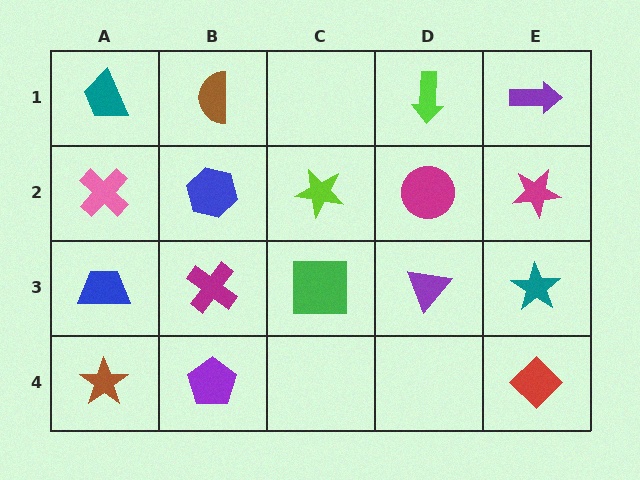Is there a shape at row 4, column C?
No, that cell is empty.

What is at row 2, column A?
A pink cross.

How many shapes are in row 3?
5 shapes.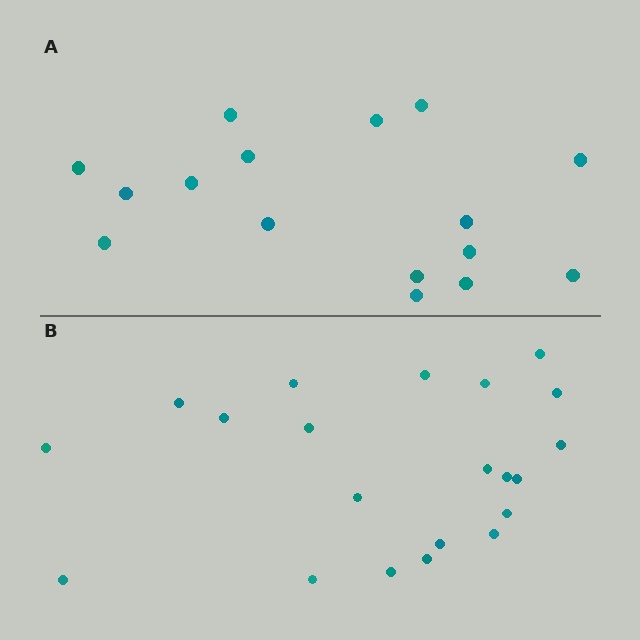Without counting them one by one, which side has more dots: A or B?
Region B (the bottom region) has more dots.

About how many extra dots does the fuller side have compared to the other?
Region B has about 5 more dots than region A.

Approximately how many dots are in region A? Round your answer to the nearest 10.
About 20 dots. (The exact count is 16, which rounds to 20.)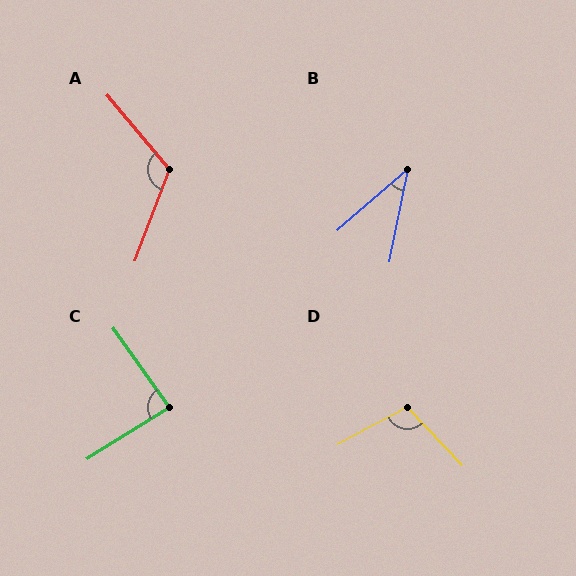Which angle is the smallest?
B, at approximately 38 degrees.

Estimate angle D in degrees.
Approximately 105 degrees.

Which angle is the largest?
A, at approximately 120 degrees.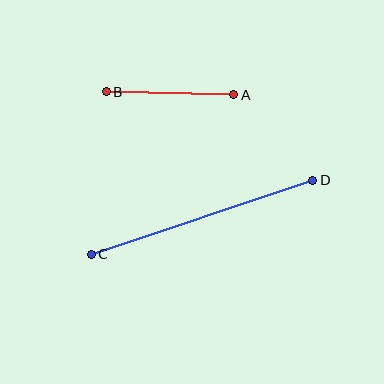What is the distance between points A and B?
The distance is approximately 128 pixels.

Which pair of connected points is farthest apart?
Points C and D are farthest apart.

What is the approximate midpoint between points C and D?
The midpoint is at approximately (202, 217) pixels.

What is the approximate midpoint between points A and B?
The midpoint is at approximately (170, 93) pixels.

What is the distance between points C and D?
The distance is approximately 233 pixels.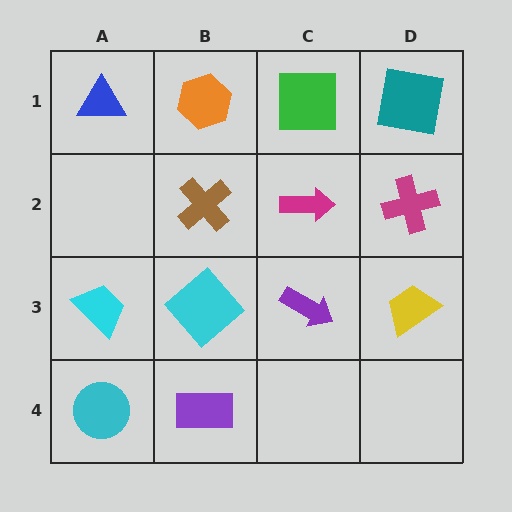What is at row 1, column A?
A blue triangle.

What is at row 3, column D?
A yellow trapezoid.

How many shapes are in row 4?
2 shapes.